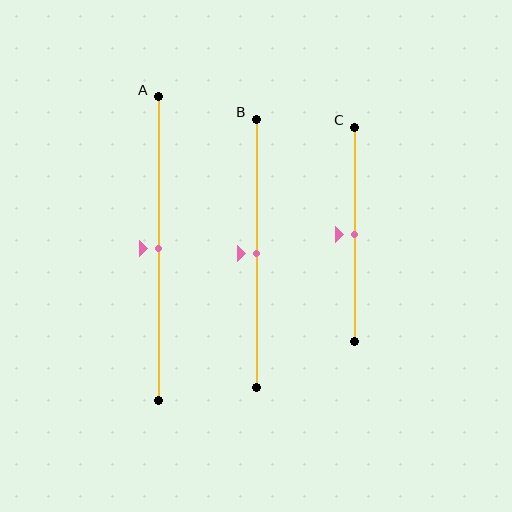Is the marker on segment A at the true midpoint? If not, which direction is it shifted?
Yes, the marker on segment A is at the true midpoint.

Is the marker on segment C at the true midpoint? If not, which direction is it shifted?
Yes, the marker on segment C is at the true midpoint.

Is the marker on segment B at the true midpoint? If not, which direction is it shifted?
Yes, the marker on segment B is at the true midpoint.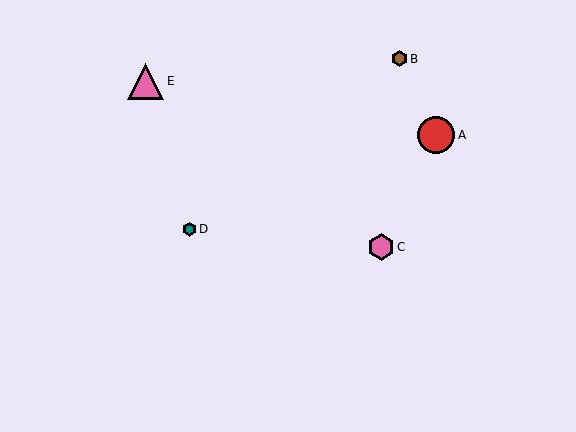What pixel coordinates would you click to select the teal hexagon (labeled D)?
Click at (189, 229) to select the teal hexagon D.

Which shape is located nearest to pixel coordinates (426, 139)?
The red circle (labeled A) at (436, 135) is nearest to that location.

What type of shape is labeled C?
Shape C is a pink hexagon.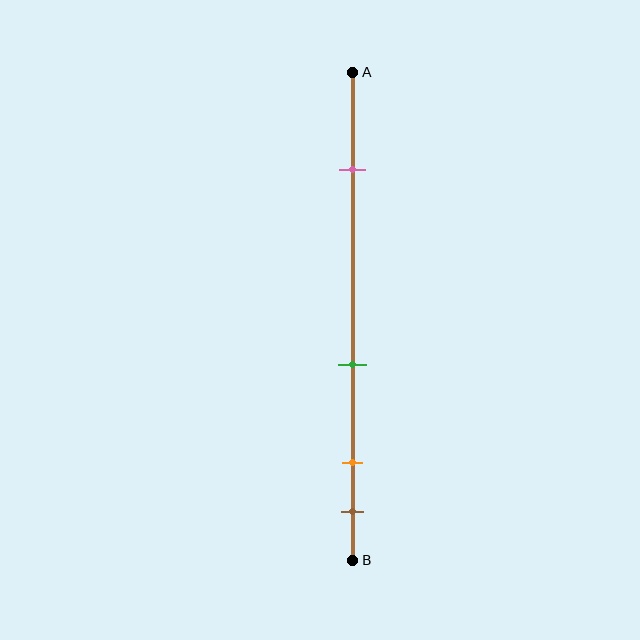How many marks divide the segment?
There are 4 marks dividing the segment.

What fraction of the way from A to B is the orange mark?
The orange mark is approximately 80% (0.8) of the way from A to B.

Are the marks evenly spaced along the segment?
No, the marks are not evenly spaced.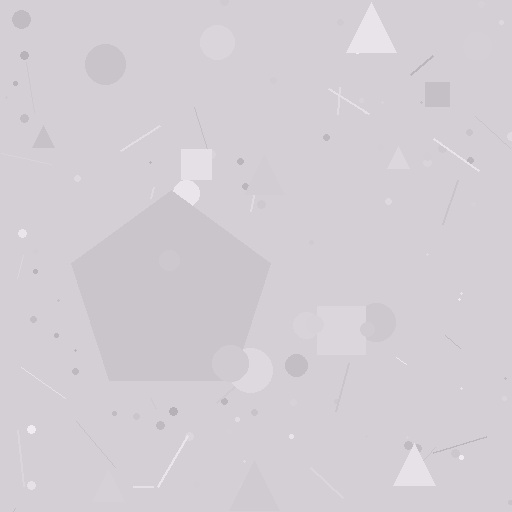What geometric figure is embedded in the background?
A pentagon is embedded in the background.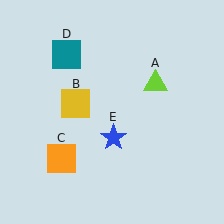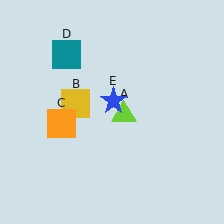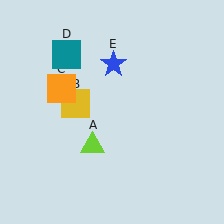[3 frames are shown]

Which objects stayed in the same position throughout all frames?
Yellow square (object B) and teal square (object D) remained stationary.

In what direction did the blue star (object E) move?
The blue star (object E) moved up.